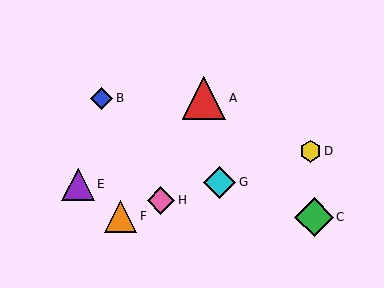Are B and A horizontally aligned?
Yes, both are at y≈98.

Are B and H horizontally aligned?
No, B is at y≈98 and H is at y≈200.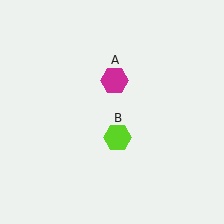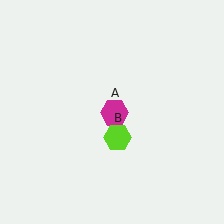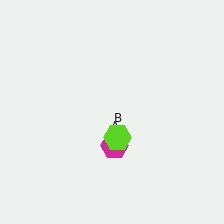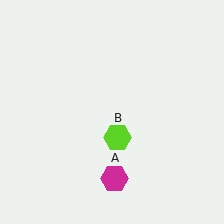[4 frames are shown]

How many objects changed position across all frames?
1 object changed position: magenta hexagon (object A).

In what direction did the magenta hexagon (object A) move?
The magenta hexagon (object A) moved down.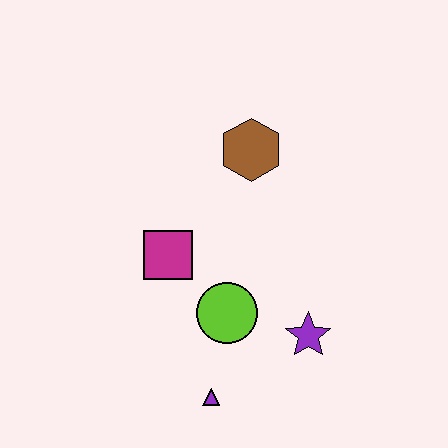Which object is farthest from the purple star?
The brown hexagon is farthest from the purple star.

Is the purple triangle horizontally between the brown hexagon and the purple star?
No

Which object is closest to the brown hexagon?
The magenta square is closest to the brown hexagon.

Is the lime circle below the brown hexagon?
Yes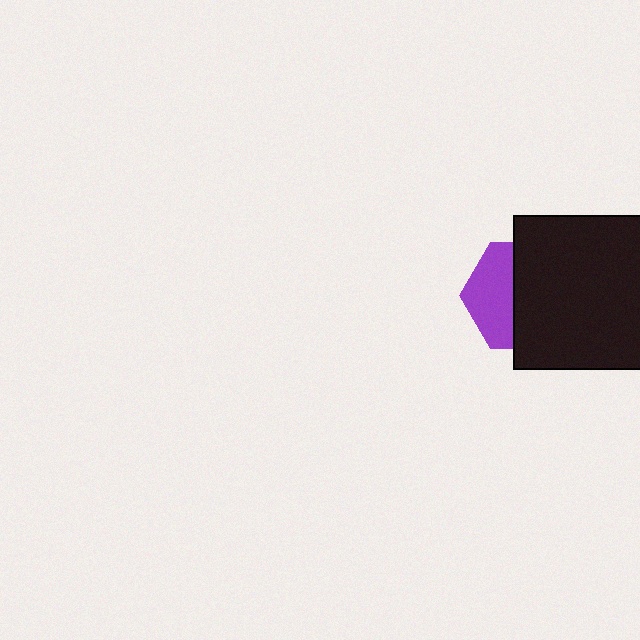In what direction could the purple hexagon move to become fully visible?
The purple hexagon could move left. That would shift it out from behind the black square entirely.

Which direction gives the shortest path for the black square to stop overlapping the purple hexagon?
Moving right gives the shortest separation.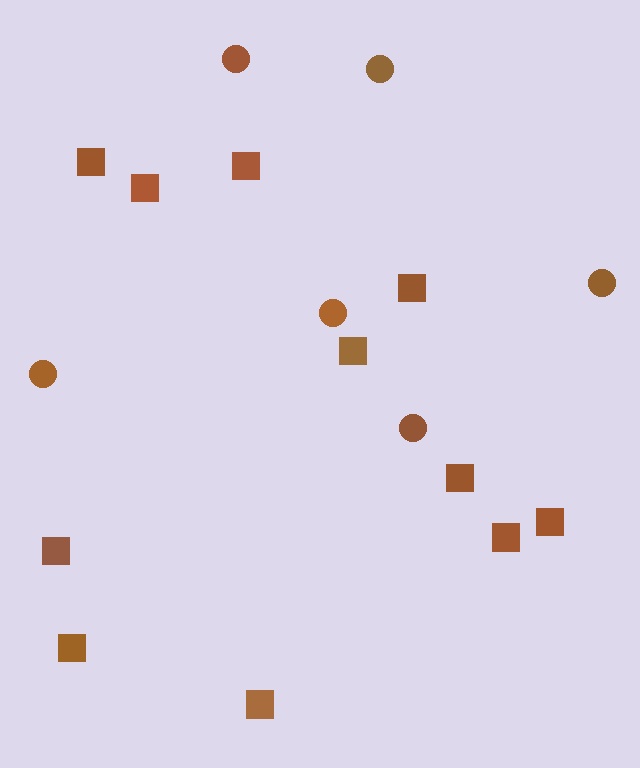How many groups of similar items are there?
There are 2 groups: one group of squares (11) and one group of circles (6).